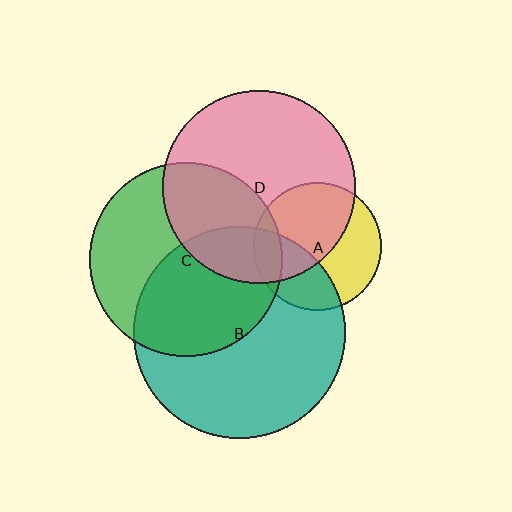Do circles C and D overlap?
Yes.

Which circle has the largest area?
Circle B (teal).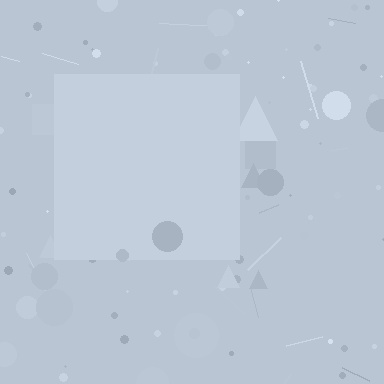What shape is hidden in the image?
A square is hidden in the image.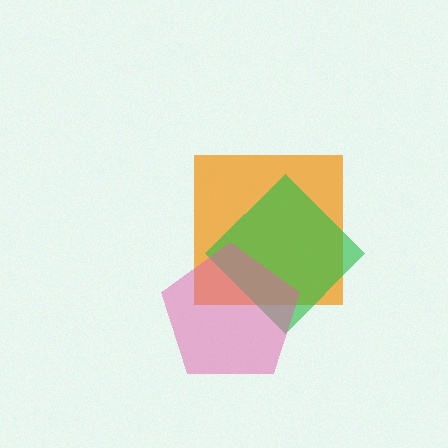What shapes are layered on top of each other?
The layered shapes are: an orange square, a green diamond, a pink pentagon.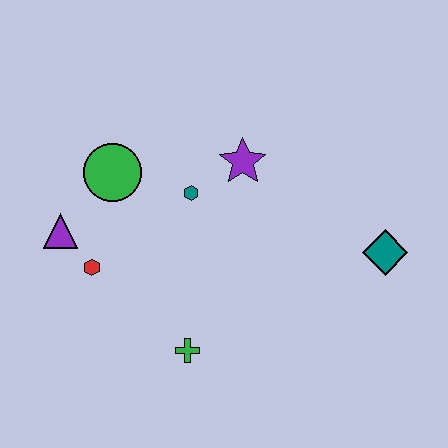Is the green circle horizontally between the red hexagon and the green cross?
Yes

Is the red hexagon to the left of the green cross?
Yes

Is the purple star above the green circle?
Yes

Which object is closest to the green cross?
The red hexagon is closest to the green cross.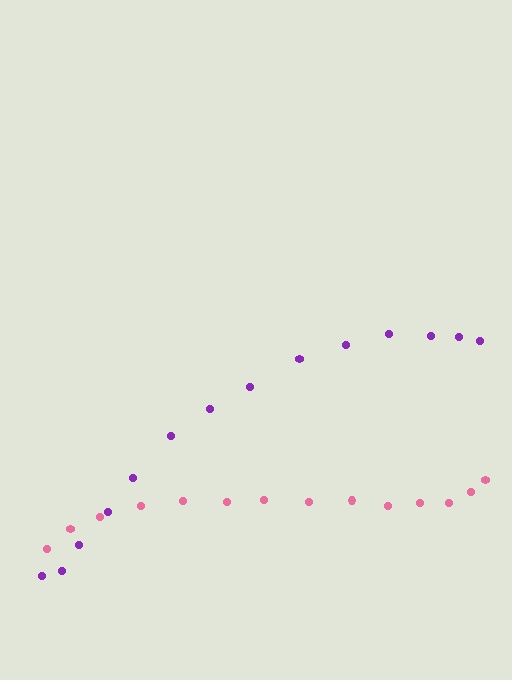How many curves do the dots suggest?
There are 2 distinct paths.